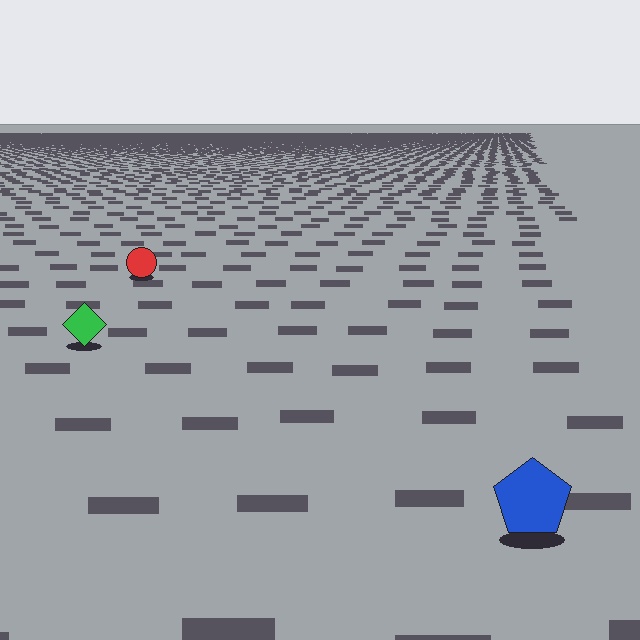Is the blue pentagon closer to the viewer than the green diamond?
Yes. The blue pentagon is closer — you can tell from the texture gradient: the ground texture is coarser near it.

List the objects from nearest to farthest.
From nearest to farthest: the blue pentagon, the green diamond, the red circle.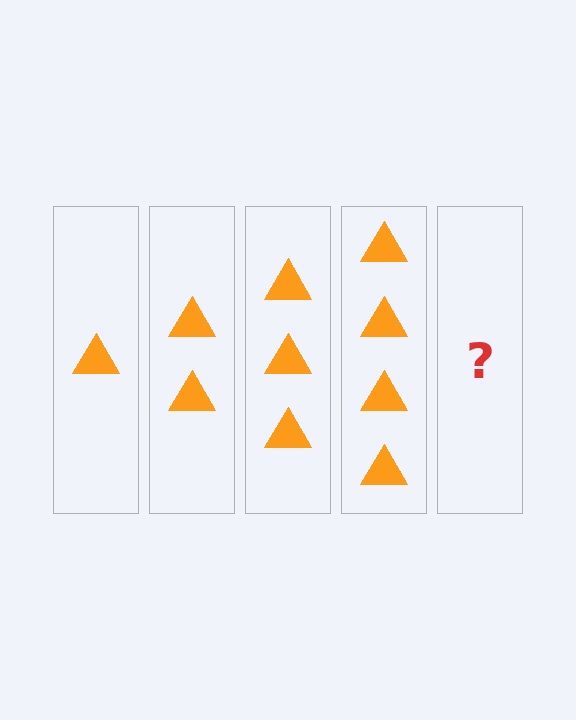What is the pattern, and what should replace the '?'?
The pattern is that each step adds one more triangle. The '?' should be 5 triangles.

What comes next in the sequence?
The next element should be 5 triangles.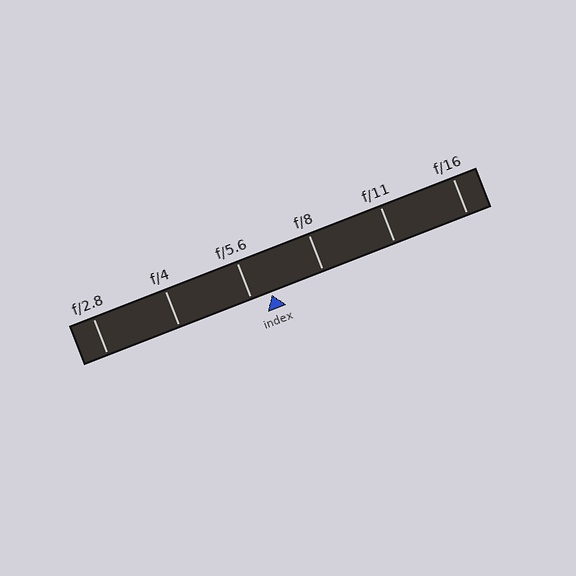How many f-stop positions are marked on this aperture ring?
There are 6 f-stop positions marked.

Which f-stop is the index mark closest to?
The index mark is closest to f/5.6.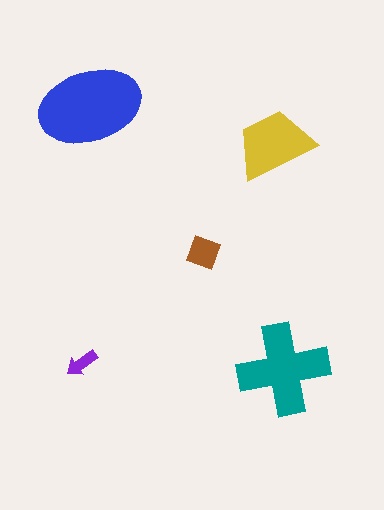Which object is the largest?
The blue ellipse.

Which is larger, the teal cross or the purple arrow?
The teal cross.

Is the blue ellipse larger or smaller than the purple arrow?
Larger.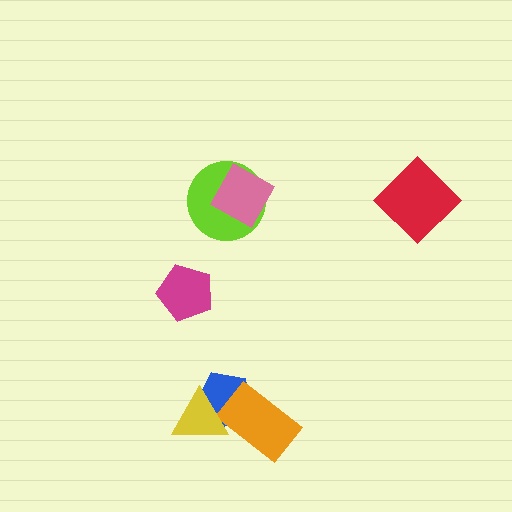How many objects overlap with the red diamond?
0 objects overlap with the red diamond.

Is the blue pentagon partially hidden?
Yes, it is partially covered by another shape.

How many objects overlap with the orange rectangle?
2 objects overlap with the orange rectangle.